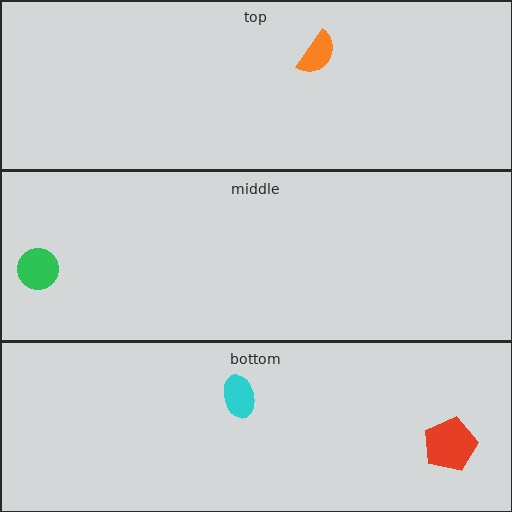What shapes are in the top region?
The orange semicircle.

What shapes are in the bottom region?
The red pentagon, the cyan ellipse.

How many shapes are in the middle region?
1.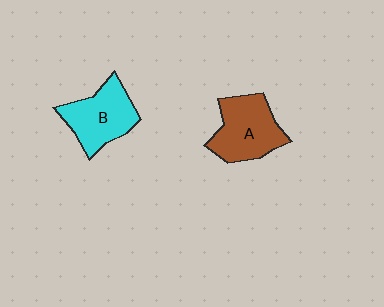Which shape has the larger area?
Shape A (brown).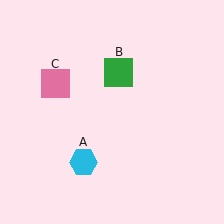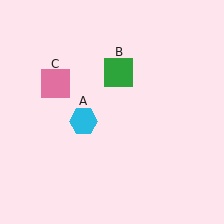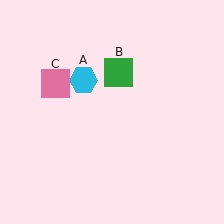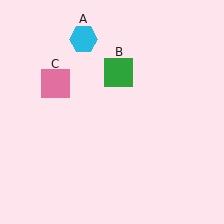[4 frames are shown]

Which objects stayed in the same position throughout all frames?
Green square (object B) and pink square (object C) remained stationary.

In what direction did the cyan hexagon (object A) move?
The cyan hexagon (object A) moved up.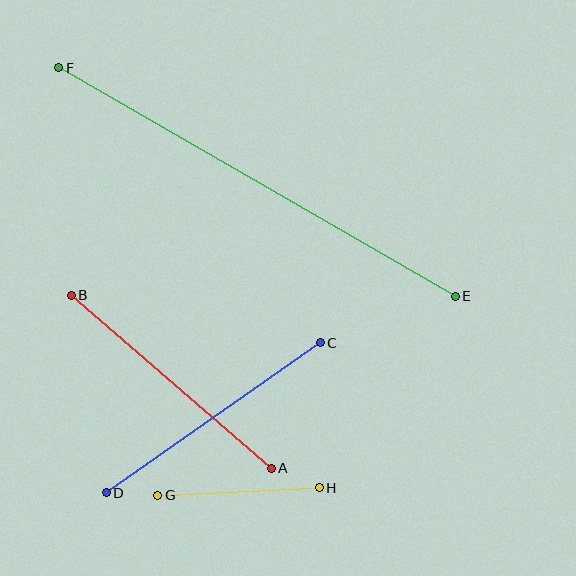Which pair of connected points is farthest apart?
Points E and F are farthest apart.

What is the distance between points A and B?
The distance is approximately 265 pixels.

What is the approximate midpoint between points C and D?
The midpoint is at approximately (213, 418) pixels.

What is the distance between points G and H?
The distance is approximately 161 pixels.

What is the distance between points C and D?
The distance is approximately 261 pixels.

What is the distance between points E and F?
The distance is approximately 457 pixels.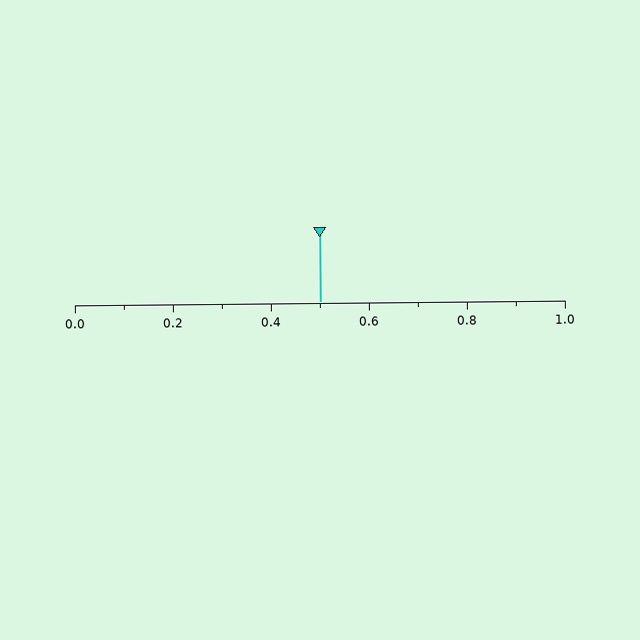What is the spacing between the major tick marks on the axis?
The major ticks are spaced 0.2 apart.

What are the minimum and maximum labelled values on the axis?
The axis runs from 0.0 to 1.0.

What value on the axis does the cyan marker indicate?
The marker indicates approximately 0.5.